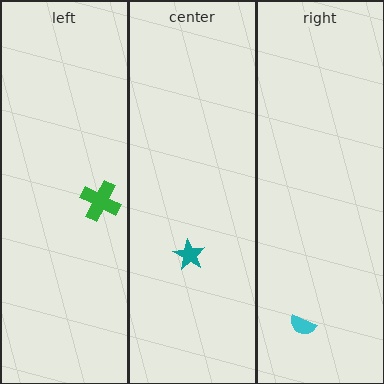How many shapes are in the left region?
1.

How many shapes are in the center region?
1.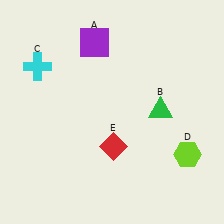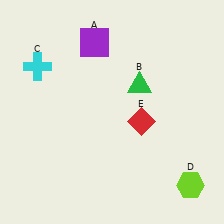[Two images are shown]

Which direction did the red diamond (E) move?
The red diamond (E) moved right.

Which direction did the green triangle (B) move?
The green triangle (B) moved up.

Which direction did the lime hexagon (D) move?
The lime hexagon (D) moved down.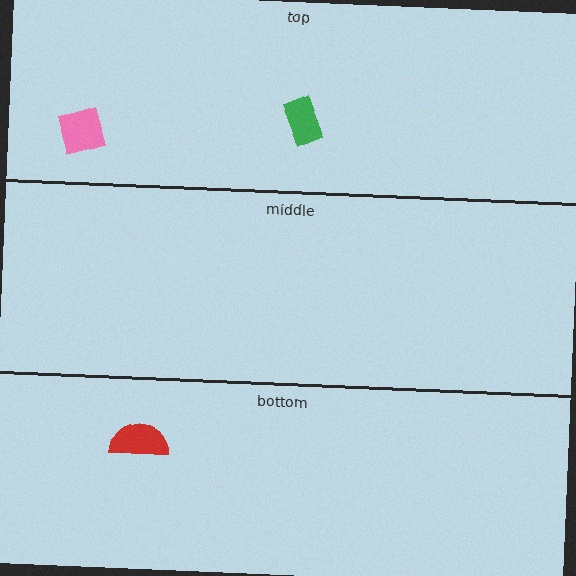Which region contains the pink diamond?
The top region.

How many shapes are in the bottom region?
1.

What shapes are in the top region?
The green rectangle, the pink diamond.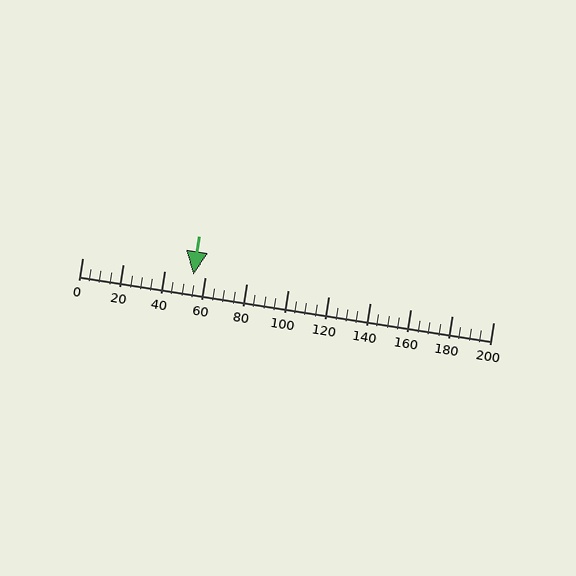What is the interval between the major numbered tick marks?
The major tick marks are spaced 20 units apart.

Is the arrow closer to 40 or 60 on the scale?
The arrow is closer to 60.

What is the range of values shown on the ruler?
The ruler shows values from 0 to 200.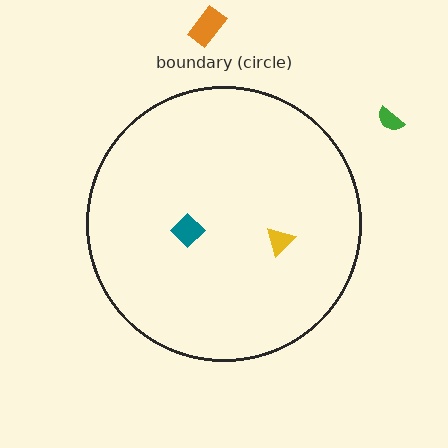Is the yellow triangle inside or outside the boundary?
Inside.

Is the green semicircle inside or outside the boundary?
Outside.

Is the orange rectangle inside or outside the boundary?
Outside.